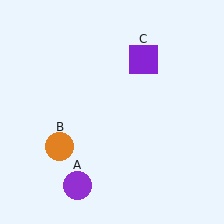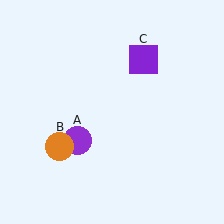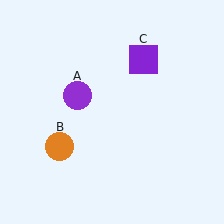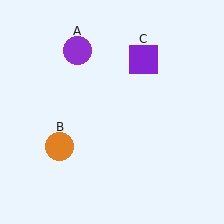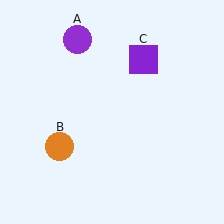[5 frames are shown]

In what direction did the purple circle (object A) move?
The purple circle (object A) moved up.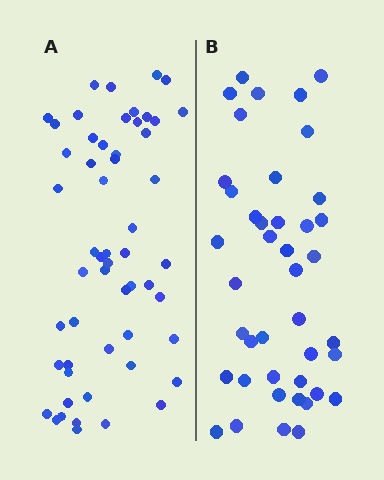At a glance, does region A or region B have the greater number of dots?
Region A (the left region) has more dots.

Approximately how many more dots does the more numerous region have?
Region A has approximately 15 more dots than region B.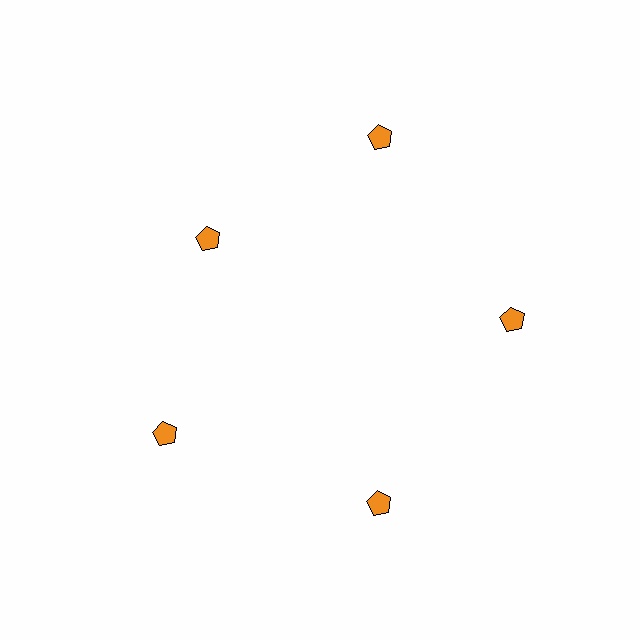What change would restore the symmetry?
The symmetry would be restored by moving it outward, back onto the ring so that all 5 pentagons sit at equal angles and equal distance from the center.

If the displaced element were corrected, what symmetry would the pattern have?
It would have 5-fold rotational symmetry — the pattern would map onto itself every 72 degrees.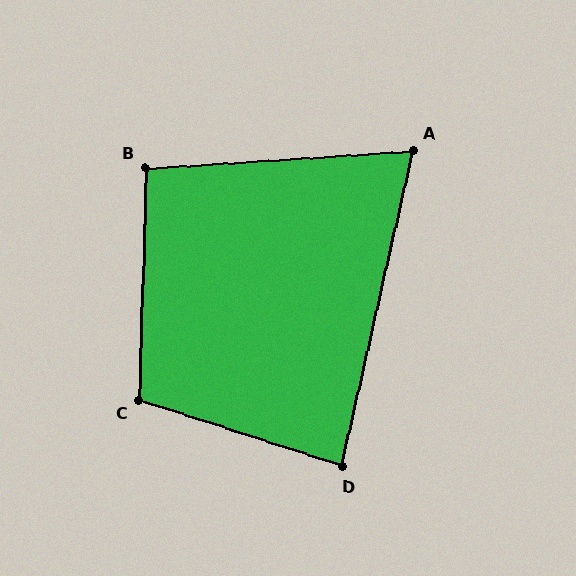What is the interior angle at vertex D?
Approximately 85 degrees (acute).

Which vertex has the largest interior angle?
C, at approximately 107 degrees.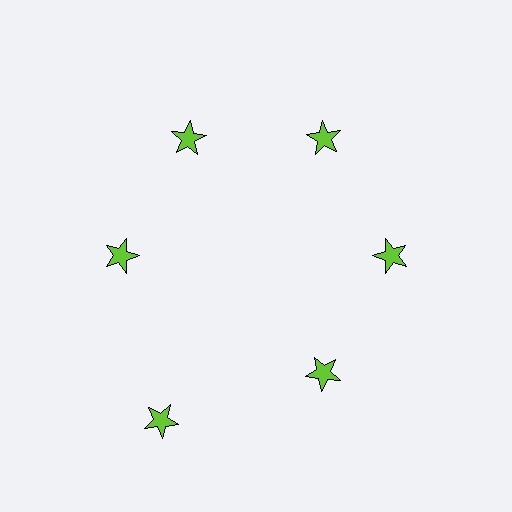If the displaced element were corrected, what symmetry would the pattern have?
It would have 6-fold rotational symmetry — the pattern would map onto itself every 60 degrees.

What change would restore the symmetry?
The symmetry would be restored by moving it inward, back onto the ring so that all 6 stars sit at equal angles and equal distance from the center.